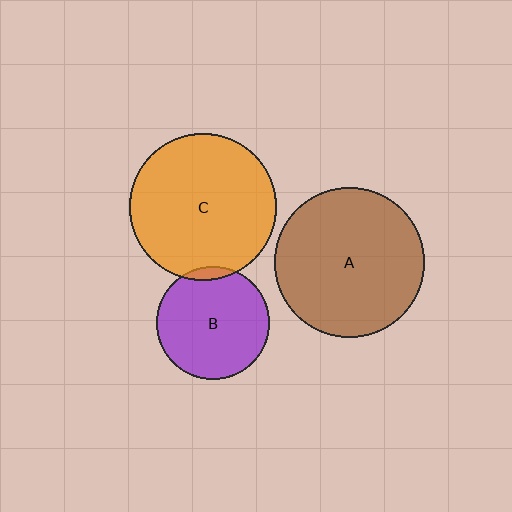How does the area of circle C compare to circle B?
Approximately 1.7 times.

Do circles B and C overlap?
Yes.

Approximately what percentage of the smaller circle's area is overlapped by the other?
Approximately 5%.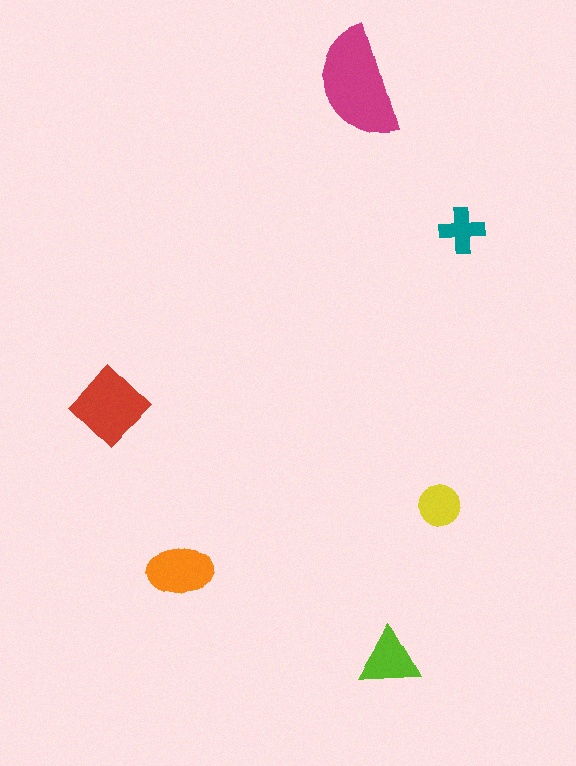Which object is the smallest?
The teal cross.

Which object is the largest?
The magenta semicircle.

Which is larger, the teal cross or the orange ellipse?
The orange ellipse.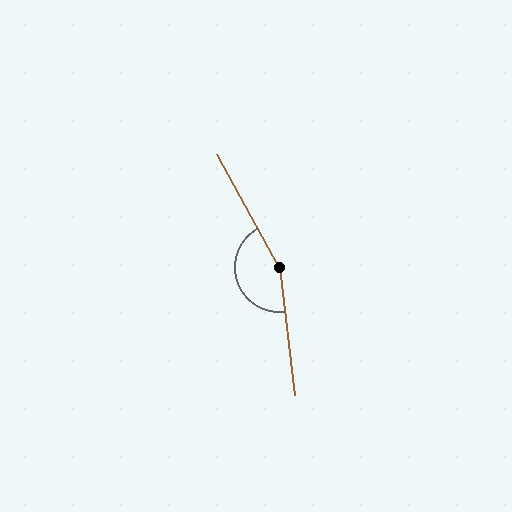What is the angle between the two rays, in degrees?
Approximately 158 degrees.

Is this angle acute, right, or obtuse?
It is obtuse.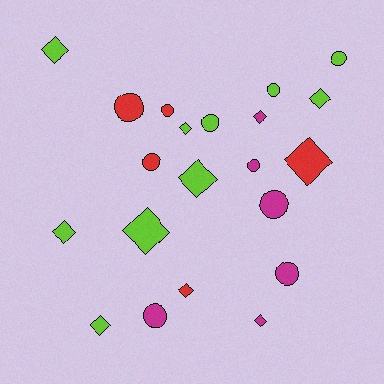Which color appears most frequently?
Lime, with 10 objects.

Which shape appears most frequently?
Diamond, with 11 objects.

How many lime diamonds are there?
There are 7 lime diamonds.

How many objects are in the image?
There are 21 objects.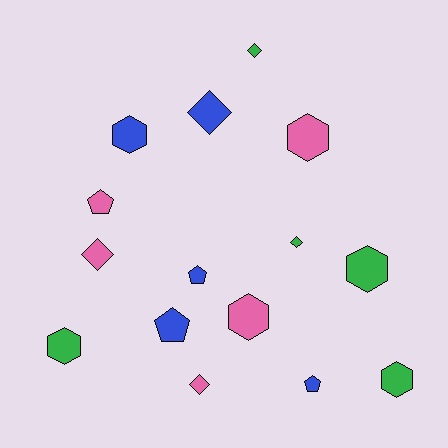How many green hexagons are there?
There are 3 green hexagons.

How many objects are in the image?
There are 15 objects.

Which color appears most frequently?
Green, with 5 objects.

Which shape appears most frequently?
Hexagon, with 6 objects.